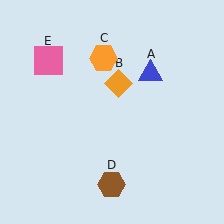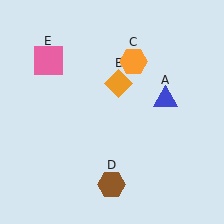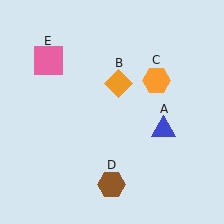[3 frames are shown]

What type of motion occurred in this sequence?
The blue triangle (object A), orange hexagon (object C) rotated clockwise around the center of the scene.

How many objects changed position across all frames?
2 objects changed position: blue triangle (object A), orange hexagon (object C).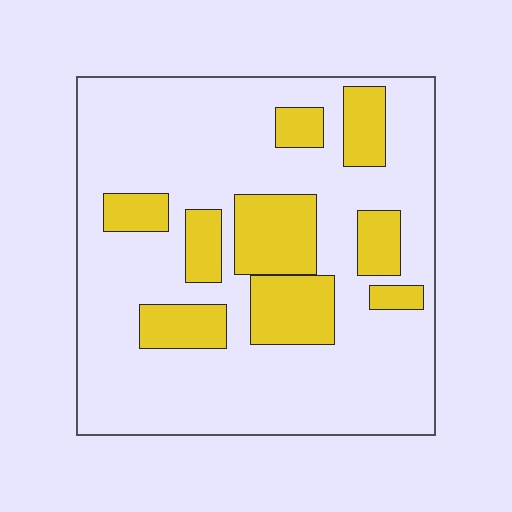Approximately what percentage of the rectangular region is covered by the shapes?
Approximately 25%.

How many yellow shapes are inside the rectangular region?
9.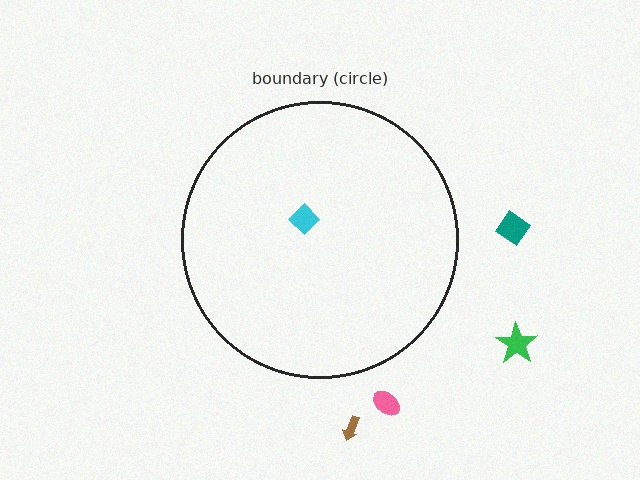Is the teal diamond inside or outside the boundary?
Outside.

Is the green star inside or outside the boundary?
Outside.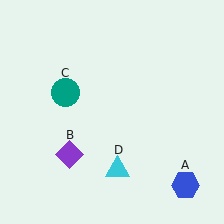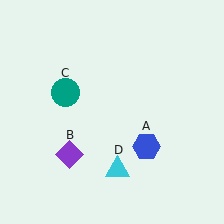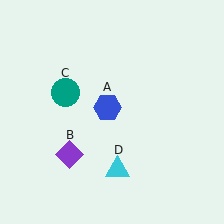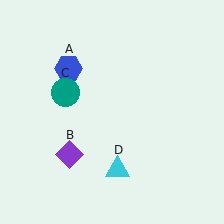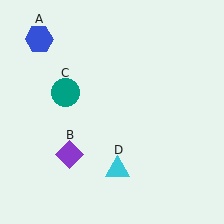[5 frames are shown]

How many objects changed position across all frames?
1 object changed position: blue hexagon (object A).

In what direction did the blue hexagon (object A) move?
The blue hexagon (object A) moved up and to the left.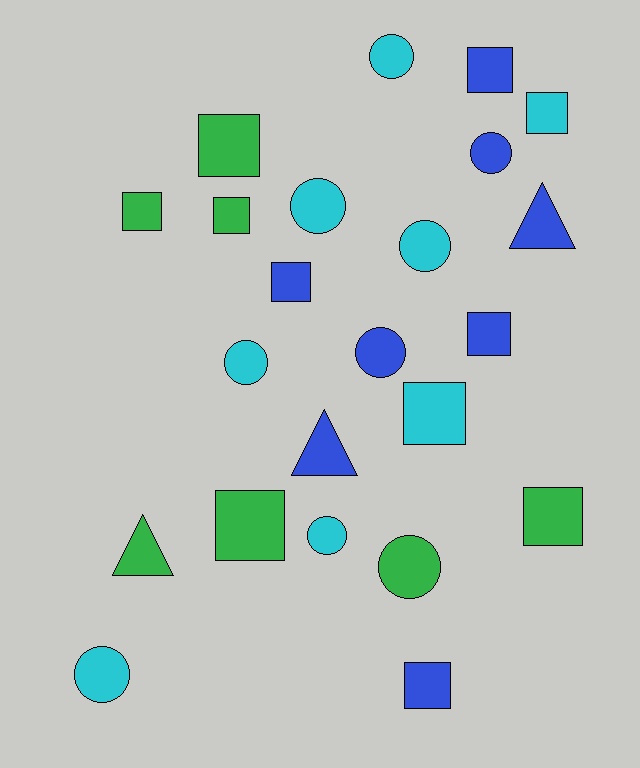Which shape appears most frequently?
Square, with 11 objects.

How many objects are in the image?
There are 23 objects.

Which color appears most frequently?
Blue, with 8 objects.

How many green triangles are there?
There is 1 green triangle.